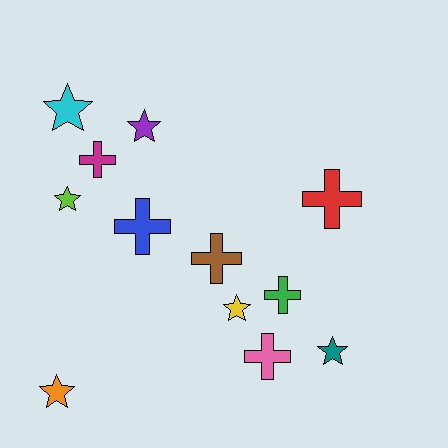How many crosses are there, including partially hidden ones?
There are 6 crosses.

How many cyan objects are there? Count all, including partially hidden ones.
There is 1 cyan object.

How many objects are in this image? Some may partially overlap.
There are 12 objects.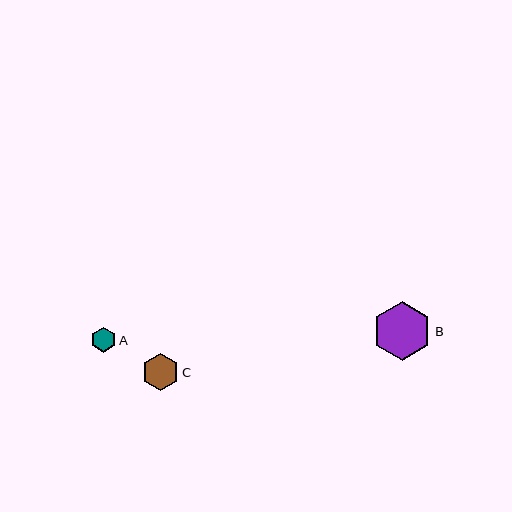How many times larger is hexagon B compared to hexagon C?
Hexagon B is approximately 1.6 times the size of hexagon C.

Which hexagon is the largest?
Hexagon B is the largest with a size of approximately 59 pixels.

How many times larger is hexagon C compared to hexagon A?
Hexagon C is approximately 1.5 times the size of hexagon A.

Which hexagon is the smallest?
Hexagon A is the smallest with a size of approximately 25 pixels.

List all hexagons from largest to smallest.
From largest to smallest: B, C, A.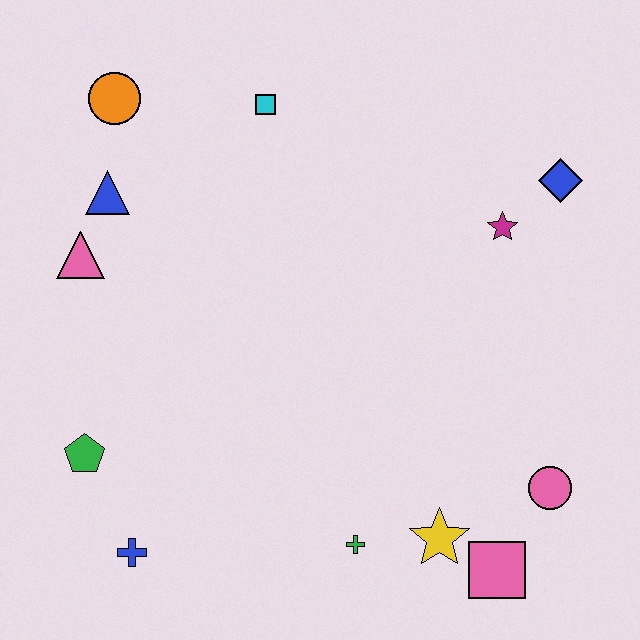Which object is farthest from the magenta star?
The blue cross is farthest from the magenta star.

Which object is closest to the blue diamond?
The magenta star is closest to the blue diamond.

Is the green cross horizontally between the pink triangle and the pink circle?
Yes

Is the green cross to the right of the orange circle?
Yes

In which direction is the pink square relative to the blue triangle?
The pink square is to the right of the blue triangle.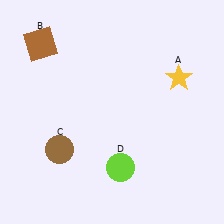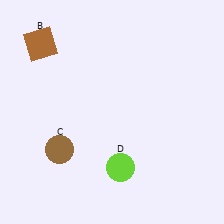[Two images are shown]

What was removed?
The yellow star (A) was removed in Image 2.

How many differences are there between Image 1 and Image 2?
There is 1 difference between the two images.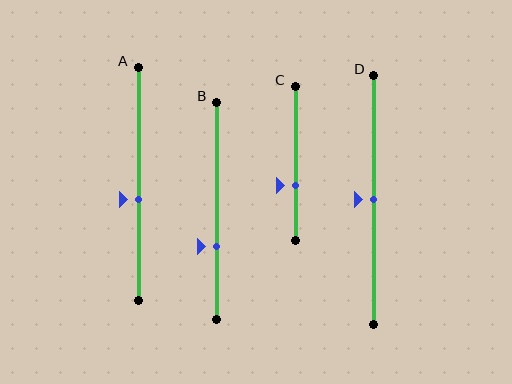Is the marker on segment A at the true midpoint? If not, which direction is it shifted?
No, the marker on segment A is shifted downward by about 6% of the segment length.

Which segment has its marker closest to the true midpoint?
Segment D has its marker closest to the true midpoint.